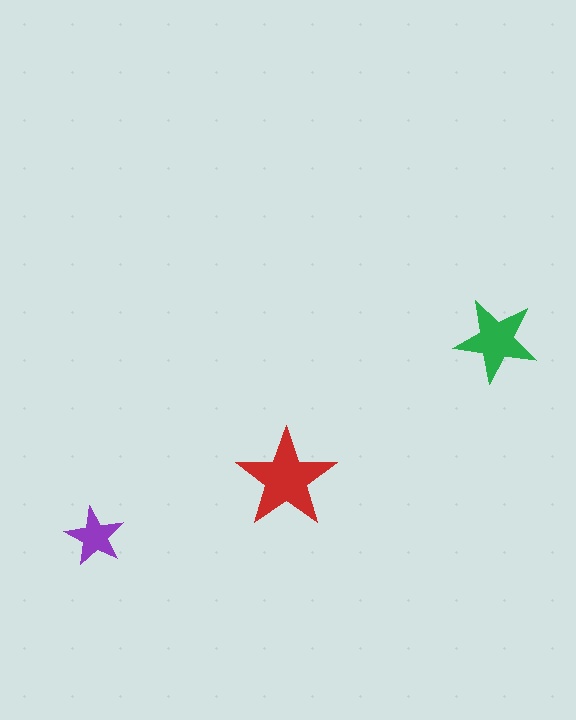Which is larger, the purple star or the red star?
The red one.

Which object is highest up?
The green star is topmost.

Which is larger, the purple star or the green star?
The green one.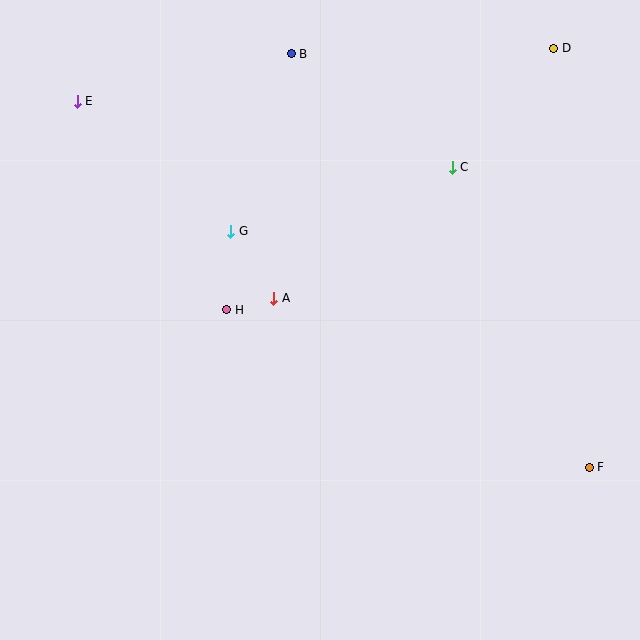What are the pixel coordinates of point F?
Point F is at (589, 467).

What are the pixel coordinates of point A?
Point A is at (274, 298).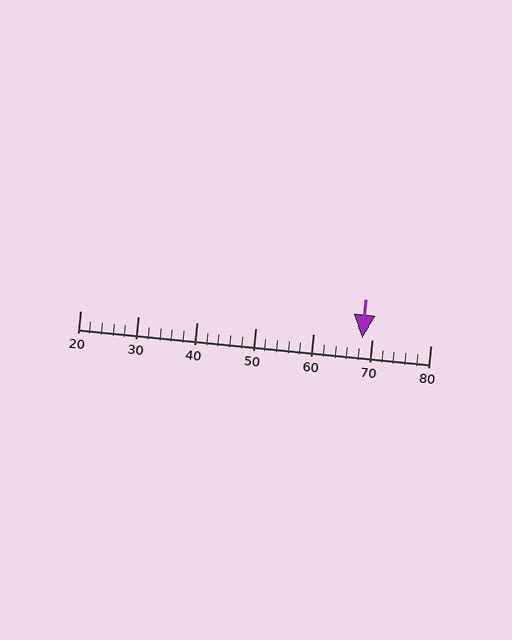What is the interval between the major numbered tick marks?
The major tick marks are spaced 10 units apart.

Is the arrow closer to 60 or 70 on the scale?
The arrow is closer to 70.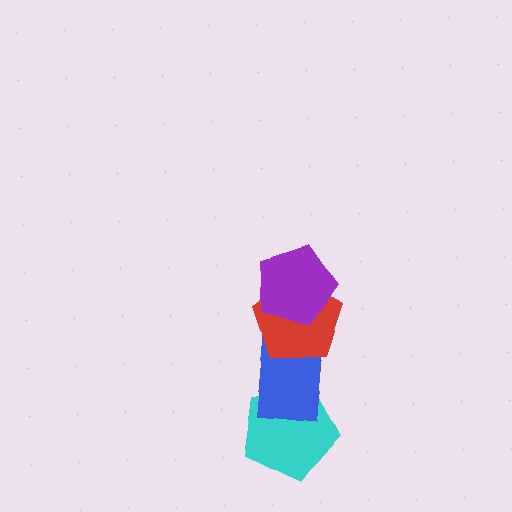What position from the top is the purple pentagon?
The purple pentagon is 1st from the top.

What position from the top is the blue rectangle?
The blue rectangle is 3rd from the top.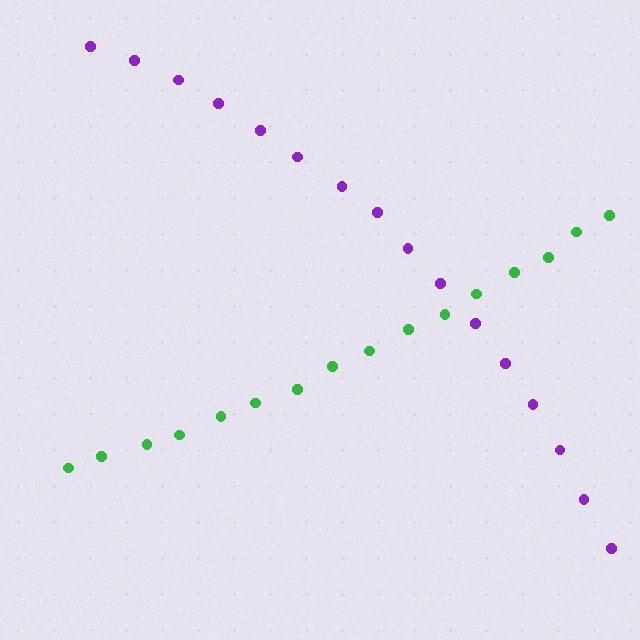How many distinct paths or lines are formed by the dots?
There are 2 distinct paths.